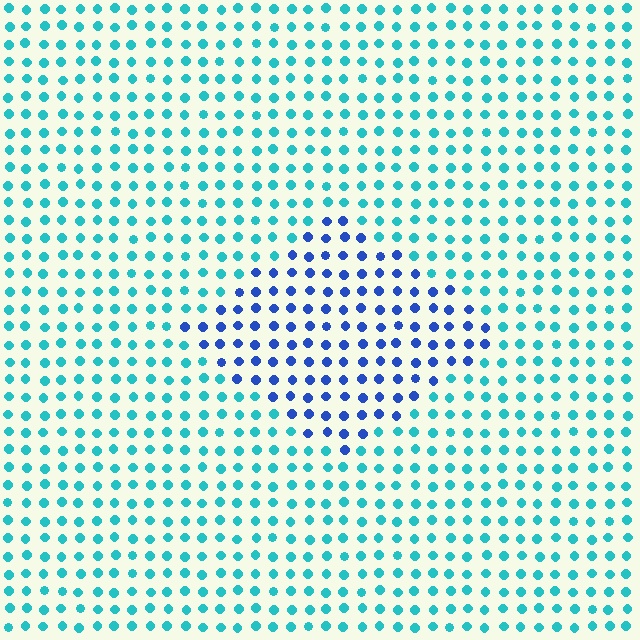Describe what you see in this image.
The image is filled with small cyan elements in a uniform arrangement. A diamond-shaped region is visible where the elements are tinted to a slightly different hue, forming a subtle color boundary.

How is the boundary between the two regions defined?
The boundary is defined purely by a slight shift in hue (about 45 degrees). Spacing, size, and orientation are identical on both sides.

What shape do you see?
I see a diamond.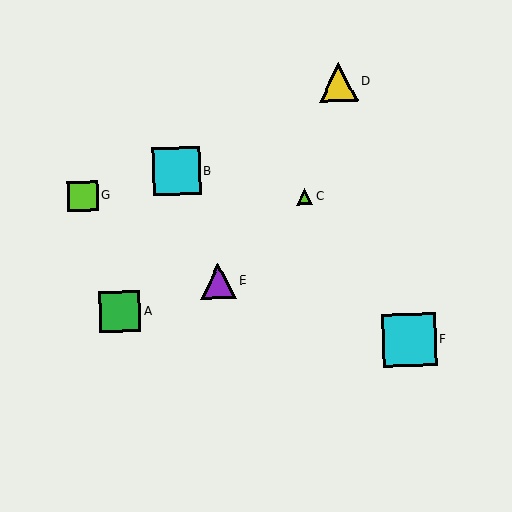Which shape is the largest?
The cyan square (labeled F) is the largest.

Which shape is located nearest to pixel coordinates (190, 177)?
The cyan square (labeled B) at (177, 171) is nearest to that location.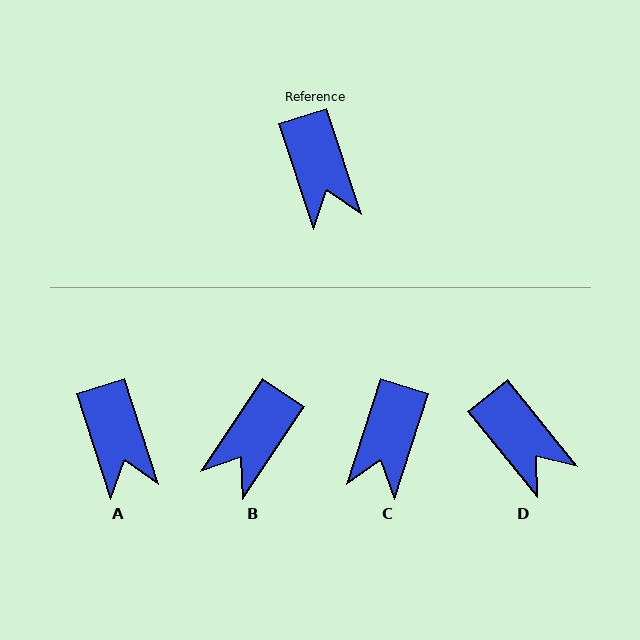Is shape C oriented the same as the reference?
No, it is off by about 36 degrees.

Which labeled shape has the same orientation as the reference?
A.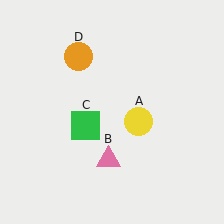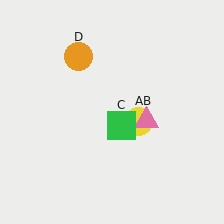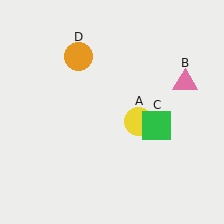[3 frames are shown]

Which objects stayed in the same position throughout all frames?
Yellow circle (object A) and orange circle (object D) remained stationary.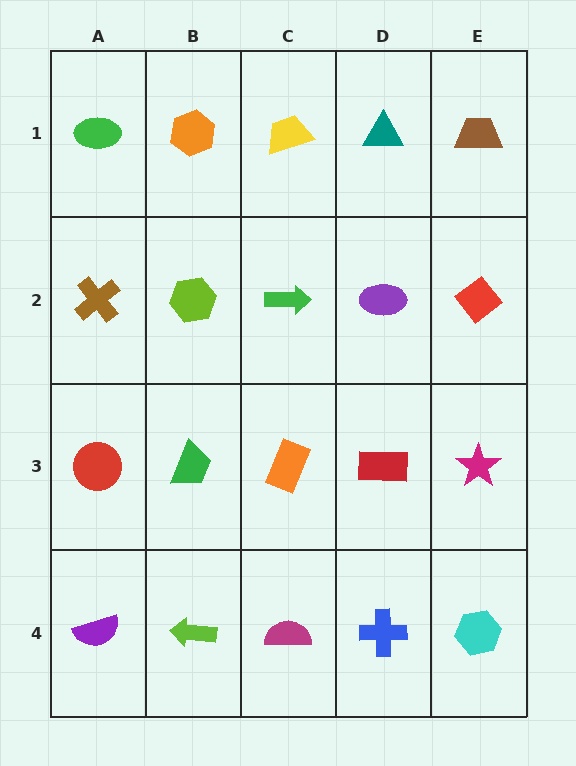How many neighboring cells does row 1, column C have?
3.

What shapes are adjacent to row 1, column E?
A red diamond (row 2, column E), a teal triangle (row 1, column D).